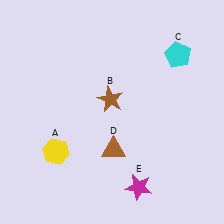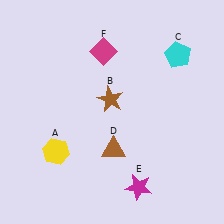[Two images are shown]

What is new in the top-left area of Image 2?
A magenta diamond (F) was added in the top-left area of Image 2.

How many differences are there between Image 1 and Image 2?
There is 1 difference between the two images.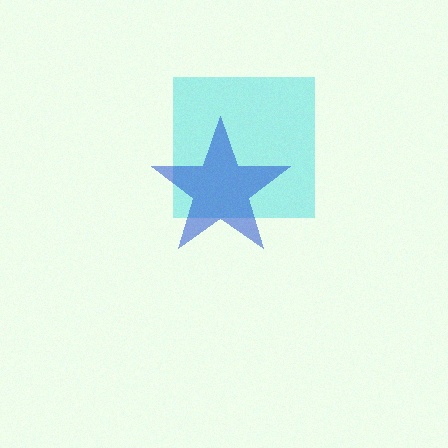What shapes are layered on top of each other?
The layered shapes are: a cyan square, a blue star.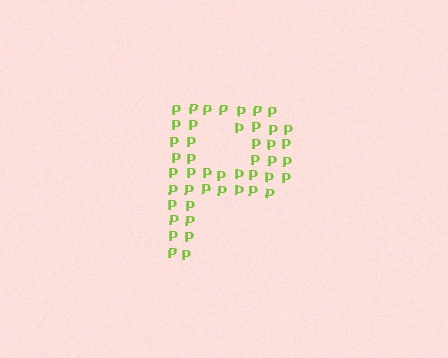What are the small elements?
The small elements are letter P's.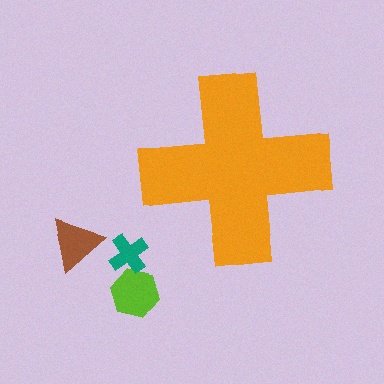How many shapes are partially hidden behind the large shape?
0 shapes are partially hidden.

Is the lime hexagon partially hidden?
No, the lime hexagon is fully visible.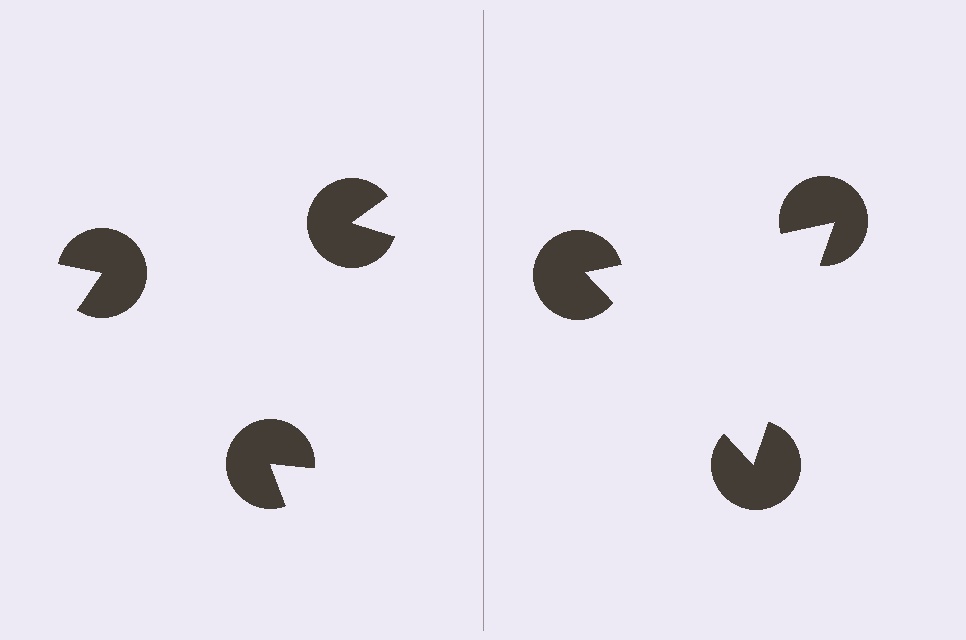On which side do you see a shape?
An illusory triangle appears on the right side. On the left side the wedge cuts are rotated, so no coherent shape forms.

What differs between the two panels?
The pac-man discs are positioned identically on both sides; only the wedge orientations differ. On the right they align to a triangle; on the left they are misaligned.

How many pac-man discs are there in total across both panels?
6 — 3 on each side.